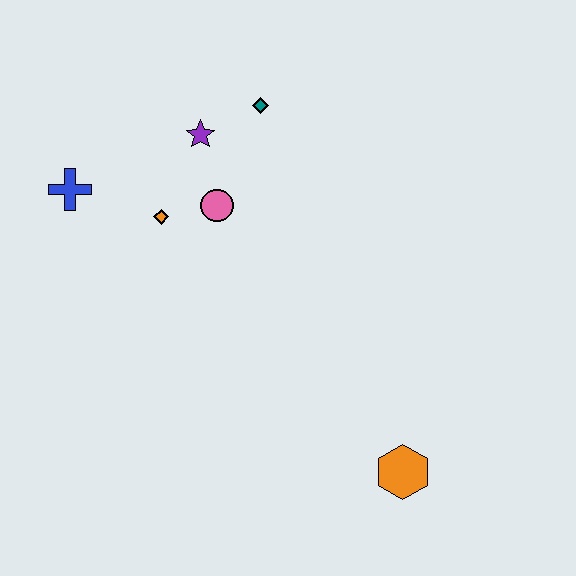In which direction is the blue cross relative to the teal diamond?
The blue cross is to the left of the teal diamond.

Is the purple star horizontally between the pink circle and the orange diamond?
Yes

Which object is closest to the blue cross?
The orange diamond is closest to the blue cross.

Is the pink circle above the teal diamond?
No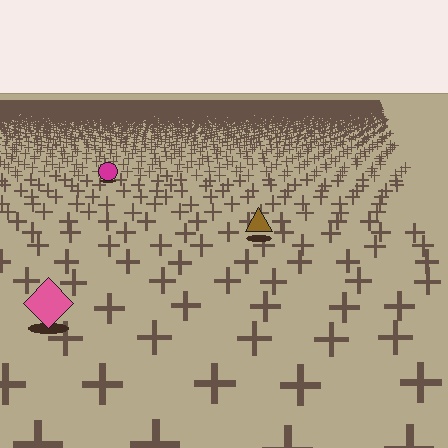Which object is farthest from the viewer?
The magenta circle is farthest from the viewer. It appears smaller and the ground texture around it is denser.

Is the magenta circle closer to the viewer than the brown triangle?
No. The brown triangle is closer — you can tell from the texture gradient: the ground texture is coarser near it.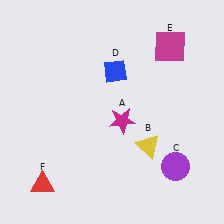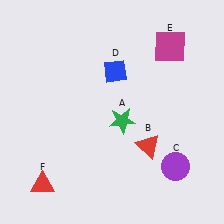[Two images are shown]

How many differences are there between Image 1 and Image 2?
There are 2 differences between the two images.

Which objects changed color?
A changed from magenta to green. B changed from yellow to red.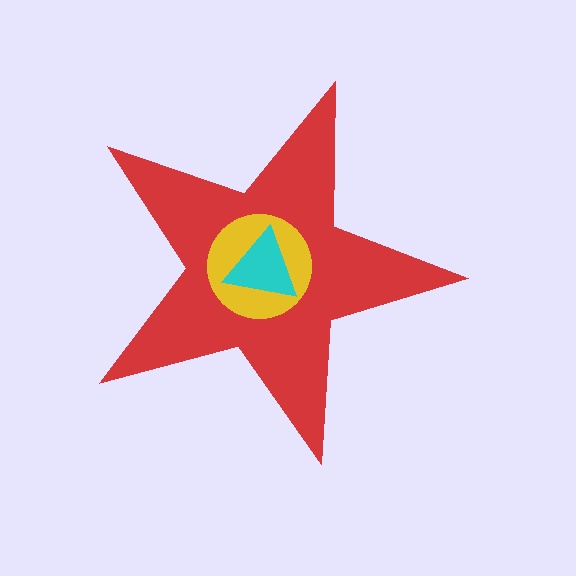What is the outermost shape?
The red star.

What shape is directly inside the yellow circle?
The cyan triangle.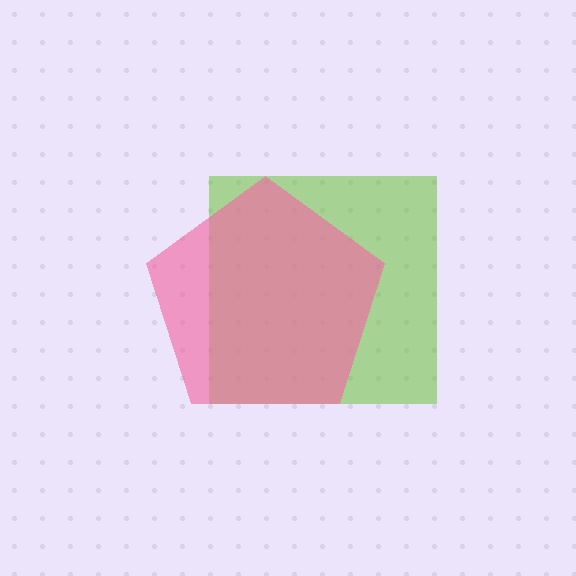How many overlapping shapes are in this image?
There are 2 overlapping shapes in the image.